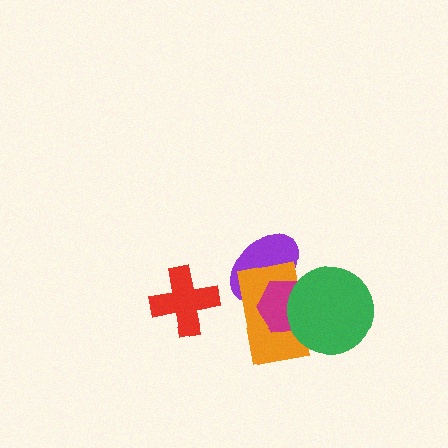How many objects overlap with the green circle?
2 objects overlap with the green circle.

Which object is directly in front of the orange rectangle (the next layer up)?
The magenta hexagon is directly in front of the orange rectangle.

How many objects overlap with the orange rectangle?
3 objects overlap with the orange rectangle.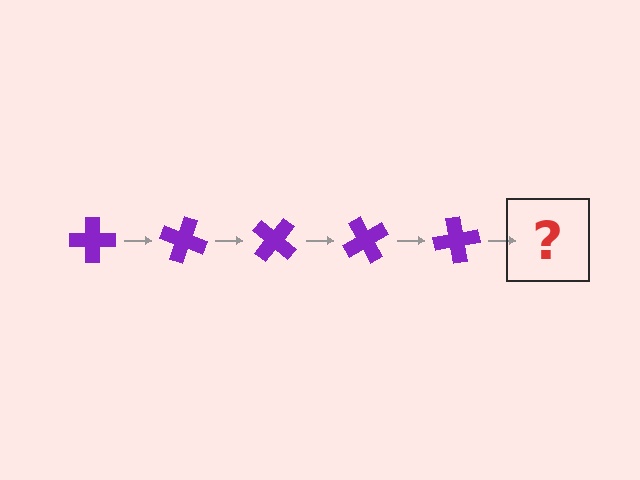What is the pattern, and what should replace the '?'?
The pattern is that the cross rotates 20 degrees each step. The '?' should be a purple cross rotated 100 degrees.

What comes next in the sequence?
The next element should be a purple cross rotated 100 degrees.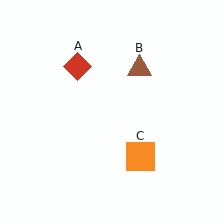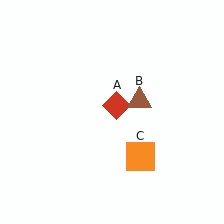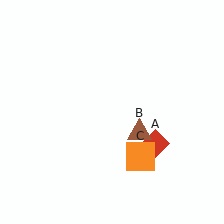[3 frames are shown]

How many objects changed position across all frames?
2 objects changed position: red diamond (object A), brown triangle (object B).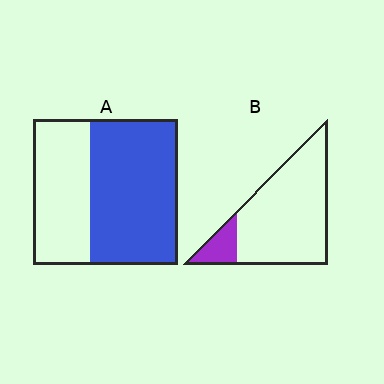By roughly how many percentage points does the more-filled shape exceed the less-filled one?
By roughly 45 percentage points (A over B).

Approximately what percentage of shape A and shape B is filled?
A is approximately 60% and B is approximately 15%.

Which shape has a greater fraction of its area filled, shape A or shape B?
Shape A.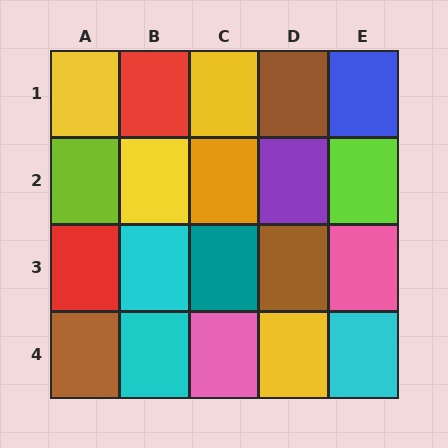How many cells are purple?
1 cell is purple.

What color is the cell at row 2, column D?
Purple.